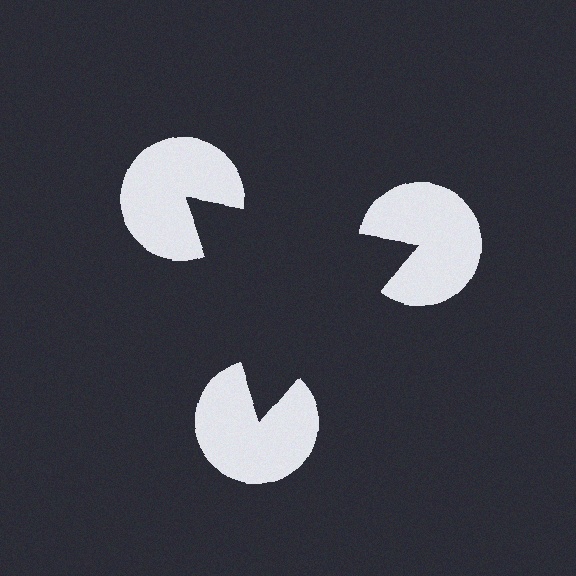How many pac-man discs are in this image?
There are 3 — one at each vertex of the illusory triangle.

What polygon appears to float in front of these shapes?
An illusory triangle — its edges are inferred from the aligned wedge cuts in the pac-man discs, not physically drawn.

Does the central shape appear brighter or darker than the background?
It typically appears slightly darker than the background, even though no actual brightness change is drawn.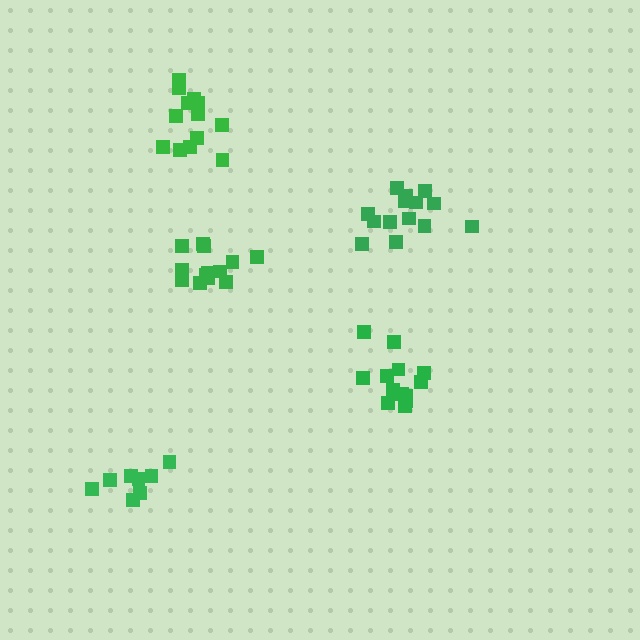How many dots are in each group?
Group 1: 8 dots, Group 2: 13 dots, Group 3: 14 dots, Group 4: 13 dots, Group 5: 13 dots (61 total).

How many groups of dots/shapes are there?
There are 5 groups.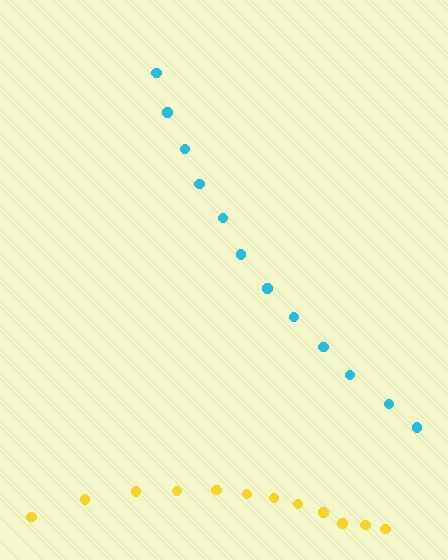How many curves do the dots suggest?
There are 2 distinct paths.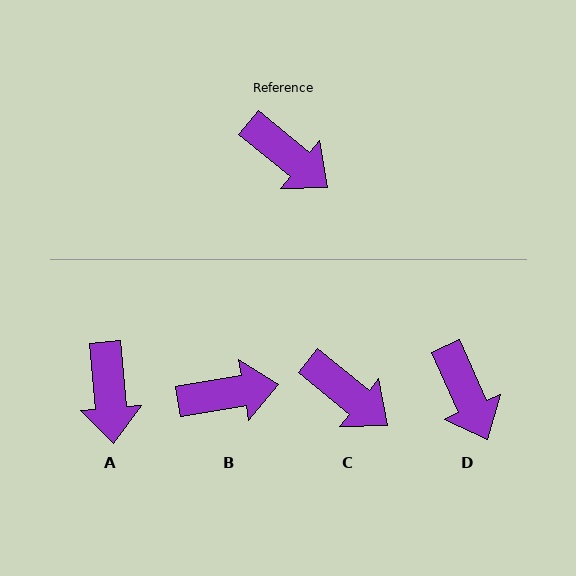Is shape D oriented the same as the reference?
No, it is off by about 27 degrees.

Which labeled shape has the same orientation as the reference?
C.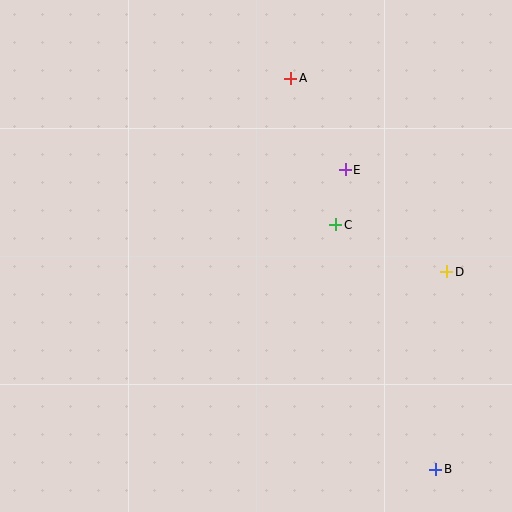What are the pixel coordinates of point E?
Point E is at (345, 170).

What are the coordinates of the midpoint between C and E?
The midpoint between C and E is at (340, 197).